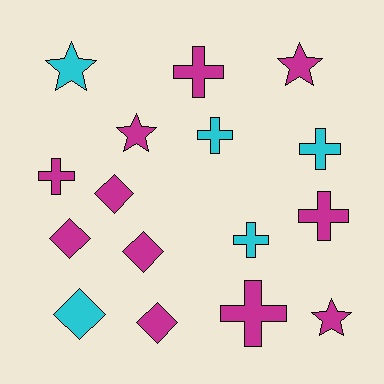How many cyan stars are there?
There is 1 cyan star.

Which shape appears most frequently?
Cross, with 7 objects.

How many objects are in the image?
There are 16 objects.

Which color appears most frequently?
Magenta, with 11 objects.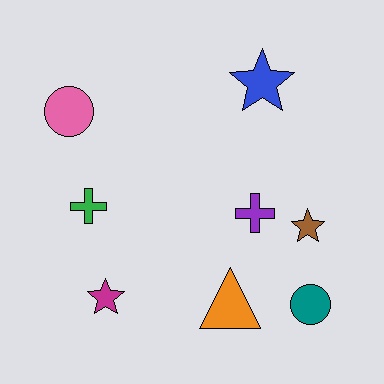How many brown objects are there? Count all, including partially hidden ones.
There is 1 brown object.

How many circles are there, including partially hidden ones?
There are 2 circles.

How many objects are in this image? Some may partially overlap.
There are 8 objects.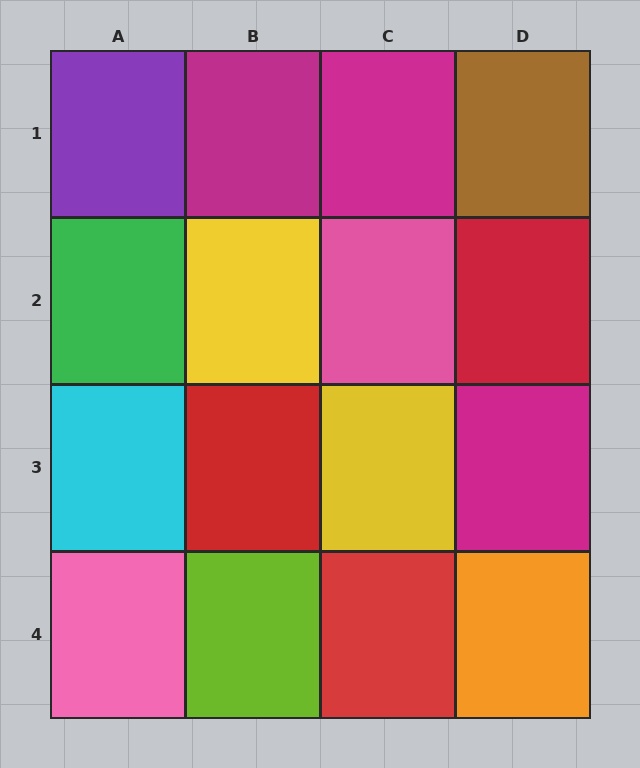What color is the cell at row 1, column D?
Brown.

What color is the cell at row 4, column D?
Orange.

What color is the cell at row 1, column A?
Purple.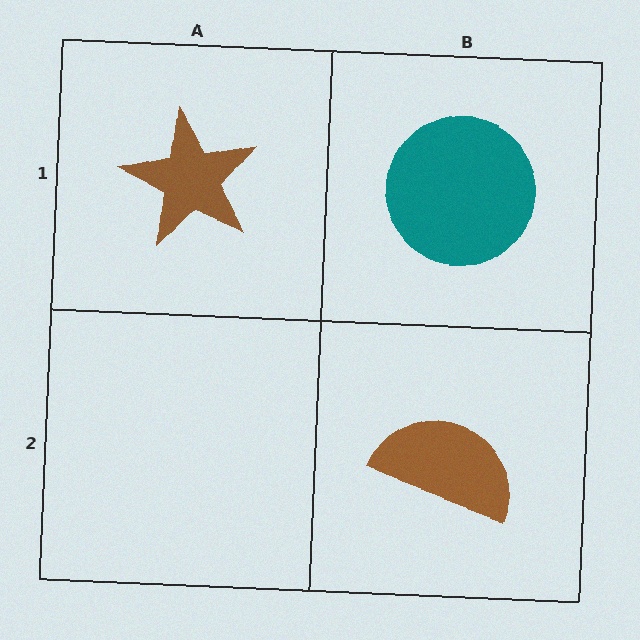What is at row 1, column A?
A brown star.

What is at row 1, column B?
A teal circle.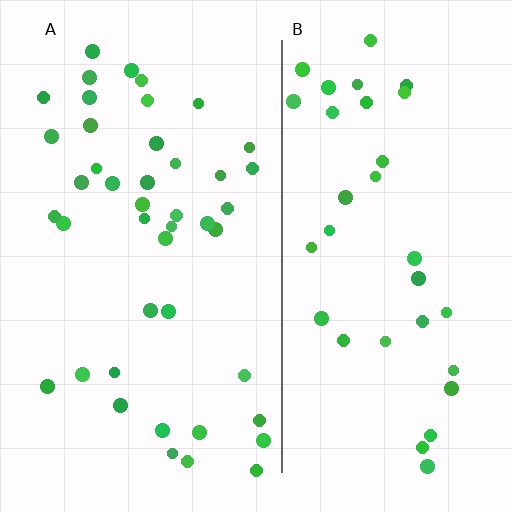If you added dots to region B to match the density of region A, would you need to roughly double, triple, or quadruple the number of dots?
Approximately double.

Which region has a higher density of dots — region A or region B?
A (the left).